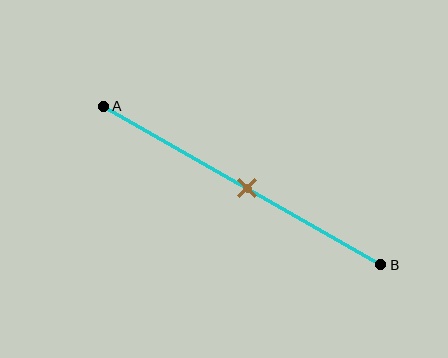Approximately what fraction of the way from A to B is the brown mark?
The brown mark is approximately 50% of the way from A to B.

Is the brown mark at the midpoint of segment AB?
Yes, the mark is approximately at the midpoint.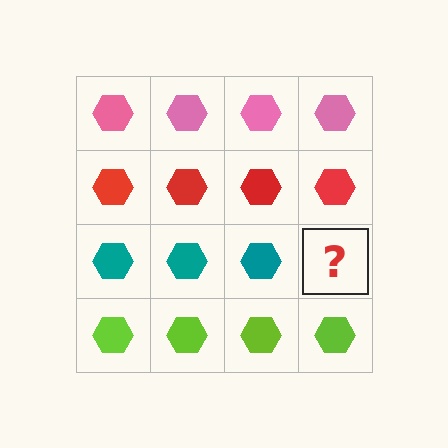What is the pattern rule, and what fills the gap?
The rule is that each row has a consistent color. The gap should be filled with a teal hexagon.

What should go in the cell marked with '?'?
The missing cell should contain a teal hexagon.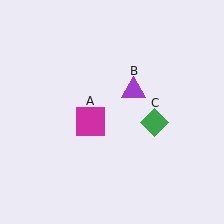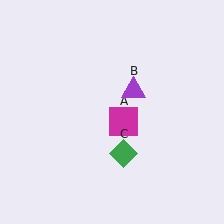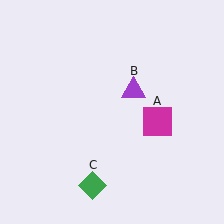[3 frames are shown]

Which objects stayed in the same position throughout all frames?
Purple triangle (object B) remained stationary.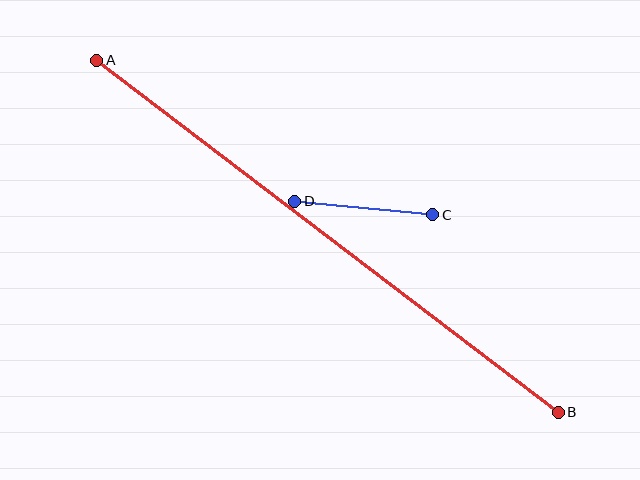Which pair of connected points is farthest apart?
Points A and B are farthest apart.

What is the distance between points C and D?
The distance is approximately 138 pixels.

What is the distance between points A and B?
The distance is approximately 581 pixels.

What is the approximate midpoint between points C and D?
The midpoint is at approximately (364, 208) pixels.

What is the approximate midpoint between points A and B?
The midpoint is at approximately (327, 236) pixels.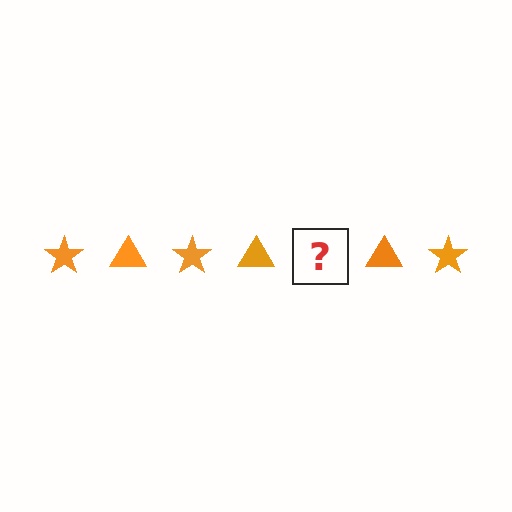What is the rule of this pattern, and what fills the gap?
The rule is that the pattern cycles through star, triangle shapes in orange. The gap should be filled with an orange star.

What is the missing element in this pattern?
The missing element is an orange star.